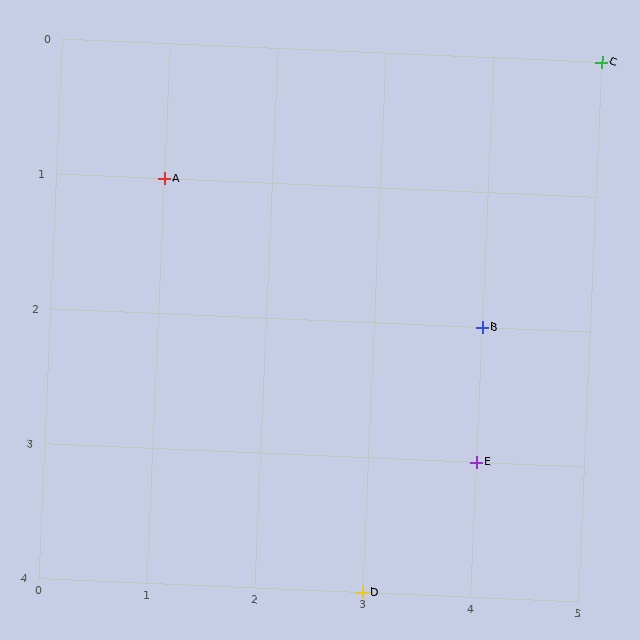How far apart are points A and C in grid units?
Points A and C are 4 columns and 1 row apart (about 4.1 grid units diagonally).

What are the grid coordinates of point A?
Point A is at grid coordinates (1, 1).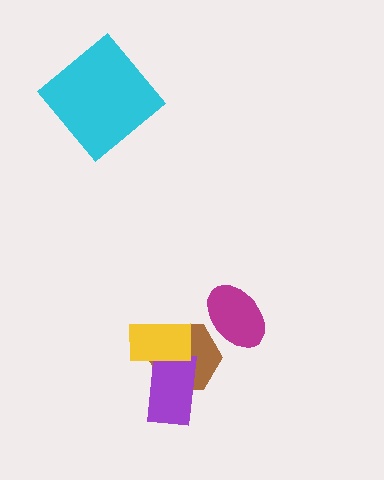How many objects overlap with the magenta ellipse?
1 object overlaps with the magenta ellipse.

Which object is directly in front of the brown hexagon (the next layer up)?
The magenta ellipse is directly in front of the brown hexagon.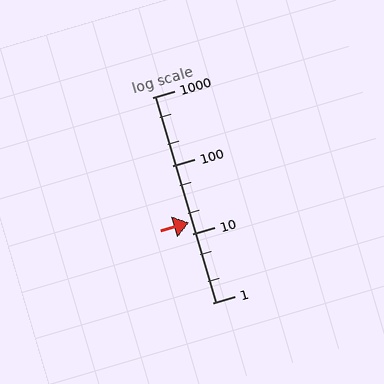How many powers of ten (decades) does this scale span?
The scale spans 3 decades, from 1 to 1000.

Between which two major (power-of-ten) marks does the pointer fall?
The pointer is between 10 and 100.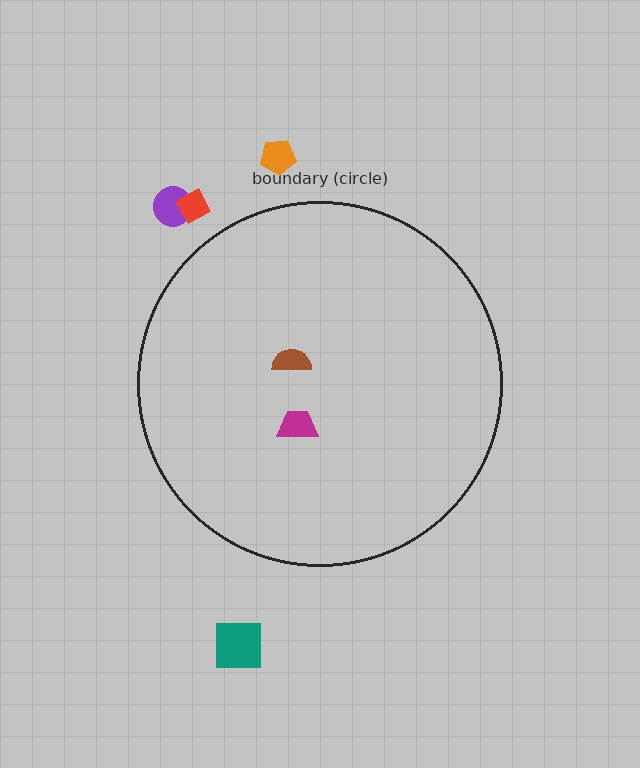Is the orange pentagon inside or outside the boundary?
Outside.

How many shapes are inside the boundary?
2 inside, 4 outside.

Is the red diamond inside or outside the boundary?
Outside.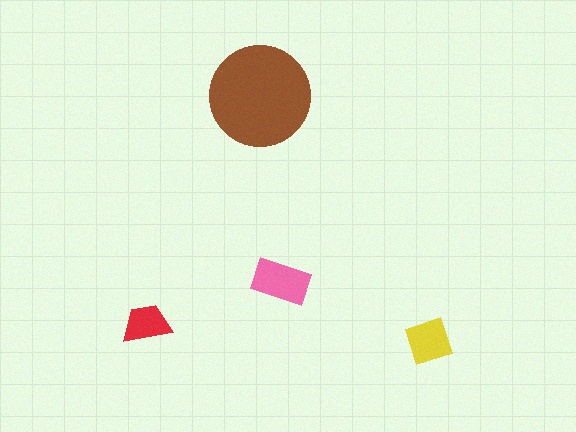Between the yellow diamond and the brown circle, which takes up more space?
The brown circle.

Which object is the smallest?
The red trapezoid.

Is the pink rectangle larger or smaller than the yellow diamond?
Larger.